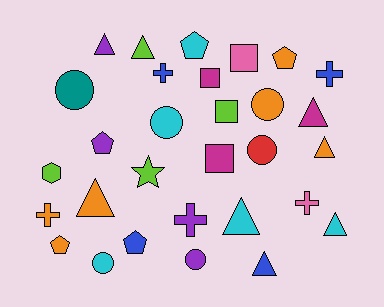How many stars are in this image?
There is 1 star.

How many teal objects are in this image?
There is 1 teal object.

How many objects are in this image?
There are 30 objects.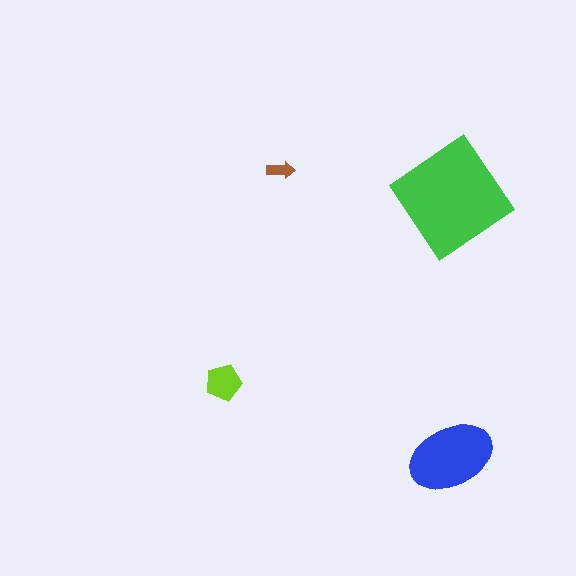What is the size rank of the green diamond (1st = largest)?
1st.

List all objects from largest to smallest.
The green diamond, the blue ellipse, the lime pentagon, the brown arrow.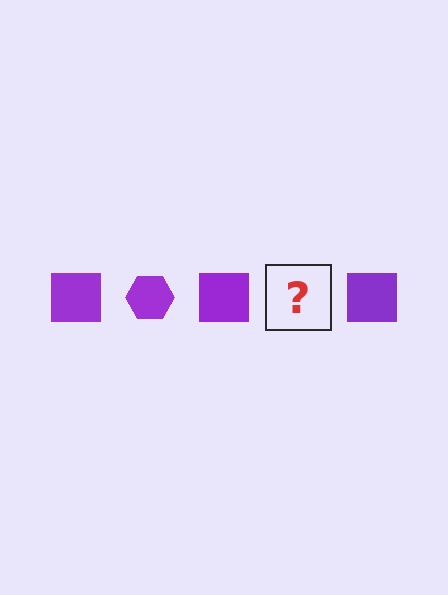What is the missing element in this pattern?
The missing element is a purple hexagon.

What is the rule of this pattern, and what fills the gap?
The rule is that the pattern cycles through square, hexagon shapes in purple. The gap should be filled with a purple hexagon.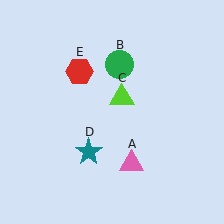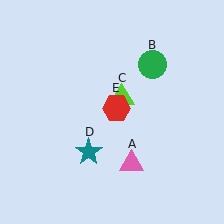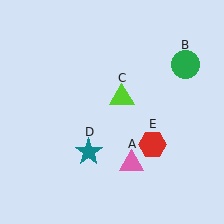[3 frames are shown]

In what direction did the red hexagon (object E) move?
The red hexagon (object E) moved down and to the right.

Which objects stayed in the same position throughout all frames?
Pink triangle (object A) and lime triangle (object C) and teal star (object D) remained stationary.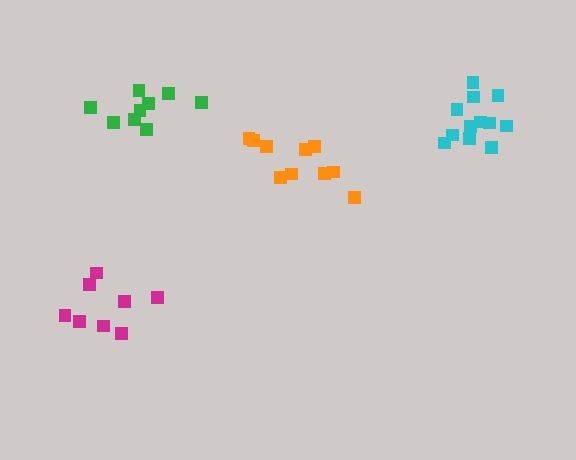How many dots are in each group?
Group 1: 8 dots, Group 2: 9 dots, Group 3: 10 dots, Group 4: 12 dots (39 total).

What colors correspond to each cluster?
The clusters are colored: magenta, green, orange, cyan.